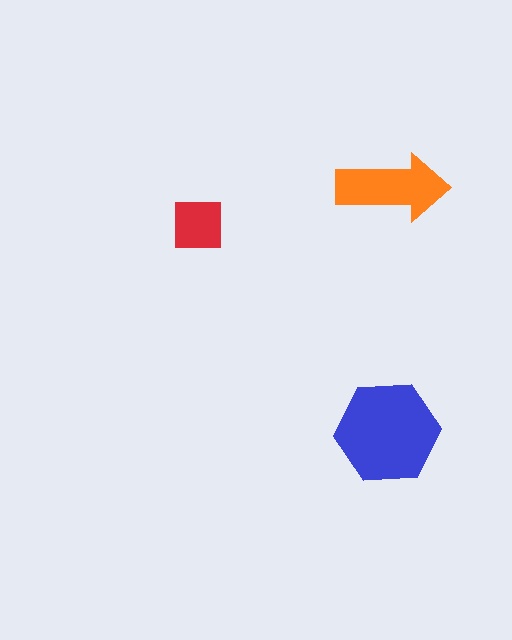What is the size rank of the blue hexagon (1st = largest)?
1st.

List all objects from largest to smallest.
The blue hexagon, the orange arrow, the red square.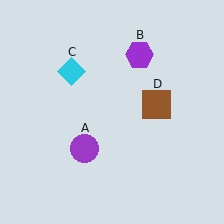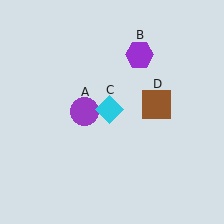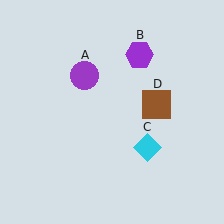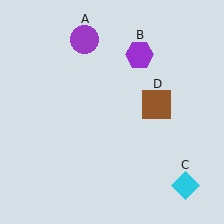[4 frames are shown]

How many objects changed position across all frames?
2 objects changed position: purple circle (object A), cyan diamond (object C).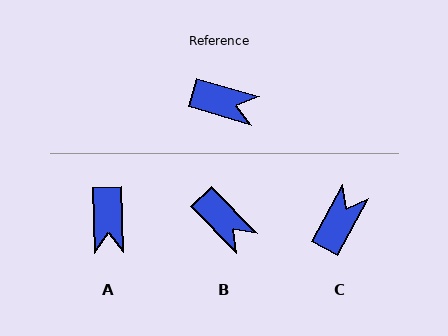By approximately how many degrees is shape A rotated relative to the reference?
Approximately 72 degrees clockwise.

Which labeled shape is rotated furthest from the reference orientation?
C, about 77 degrees away.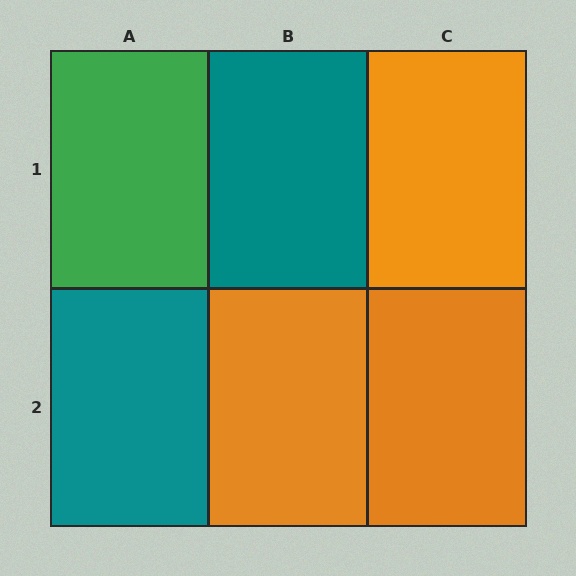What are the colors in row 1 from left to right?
Green, teal, orange.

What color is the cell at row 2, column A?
Teal.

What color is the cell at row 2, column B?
Orange.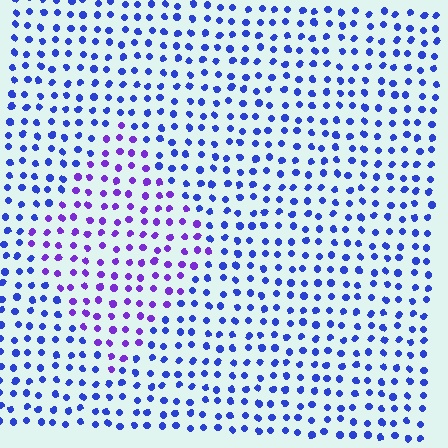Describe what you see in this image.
The image is filled with small blue elements in a uniform arrangement. A diamond-shaped region is visible where the elements are tinted to a slightly different hue, forming a subtle color boundary.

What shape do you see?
I see a diamond.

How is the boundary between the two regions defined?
The boundary is defined purely by a slight shift in hue (about 37 degrees). Spacing, size, and orientation are identical on both sides.